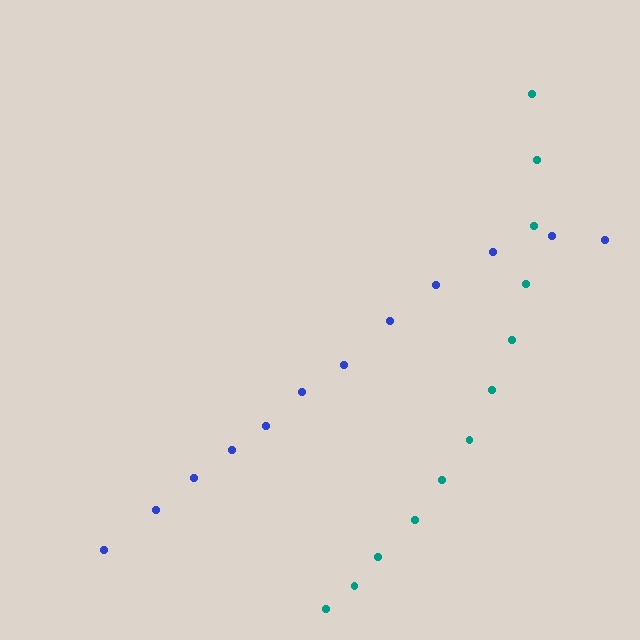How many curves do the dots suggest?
There are 2 distinct paths.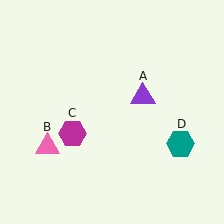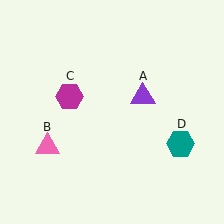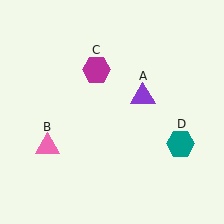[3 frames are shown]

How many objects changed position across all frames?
1 object changed position: magenta hexagon (object C).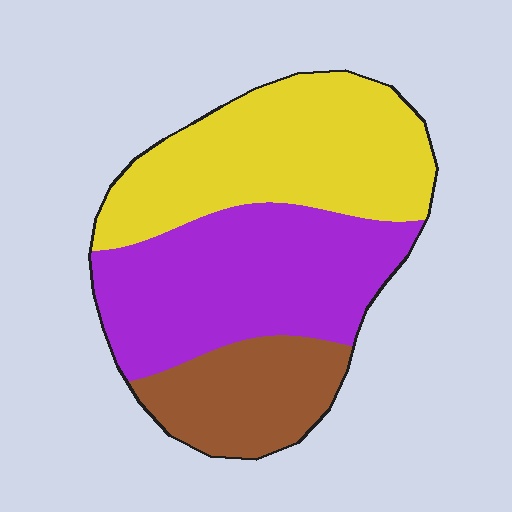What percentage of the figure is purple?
Purple takes up between a quarter and a half of the figure.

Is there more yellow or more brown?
Yellow.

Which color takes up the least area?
Brown, at roughly 20%.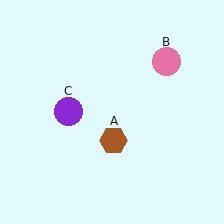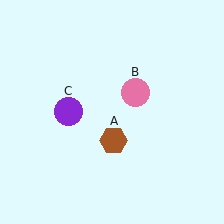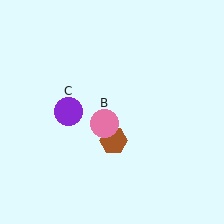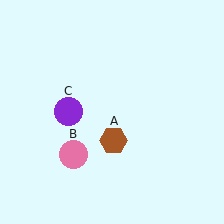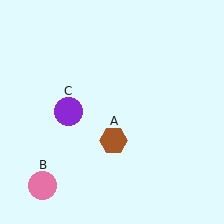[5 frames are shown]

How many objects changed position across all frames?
1 object changed position: pink circle (object B).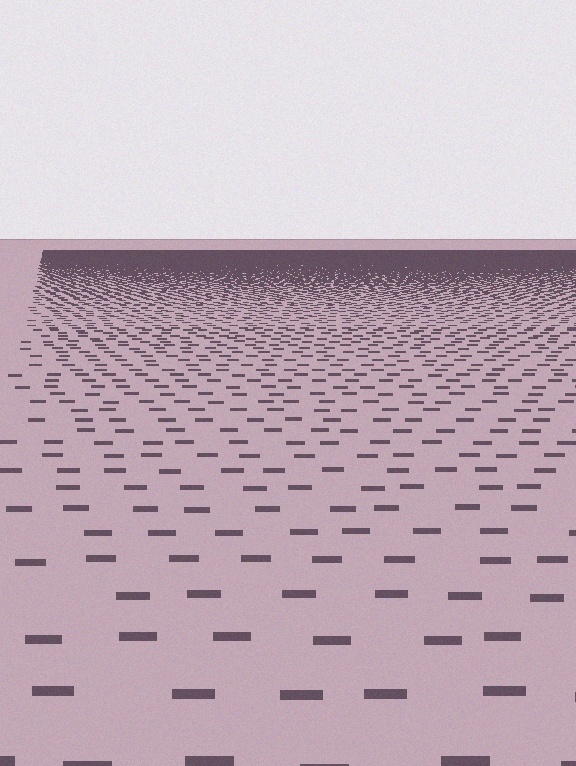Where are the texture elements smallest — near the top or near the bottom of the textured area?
Near the top.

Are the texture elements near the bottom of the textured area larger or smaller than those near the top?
Larger. Near the bottom, elements are closer to the viewer and appear at a bigger on-screen size.